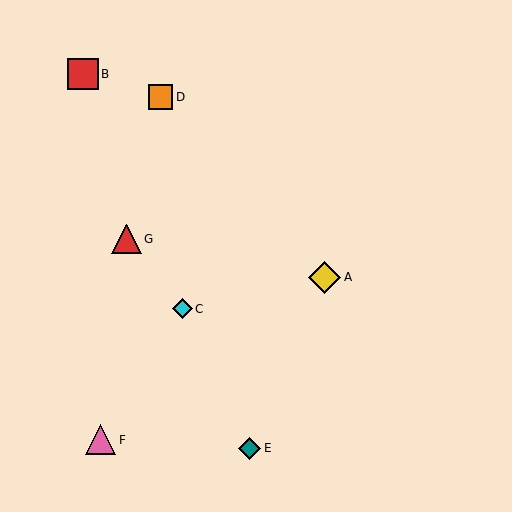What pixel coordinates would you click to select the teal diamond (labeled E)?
Click at (250, 448) to select the teal diamond E.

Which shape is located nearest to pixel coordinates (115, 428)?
The pink triangle (labeled F) at (100, 440) is nearest to that location.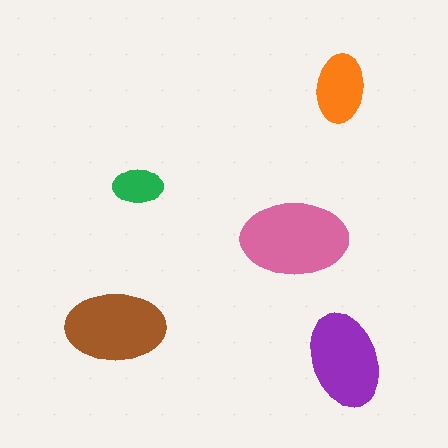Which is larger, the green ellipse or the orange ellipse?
The orange one.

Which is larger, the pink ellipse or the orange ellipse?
The pink one.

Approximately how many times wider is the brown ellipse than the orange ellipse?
About 1.5 times wider.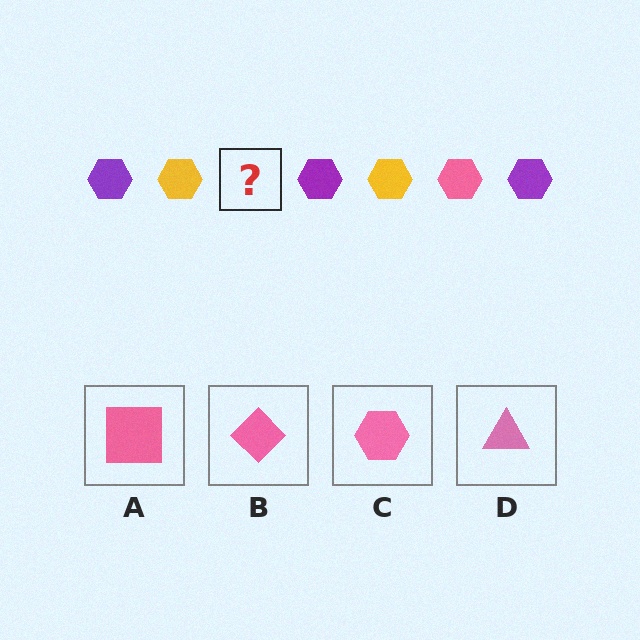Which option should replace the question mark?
Option C.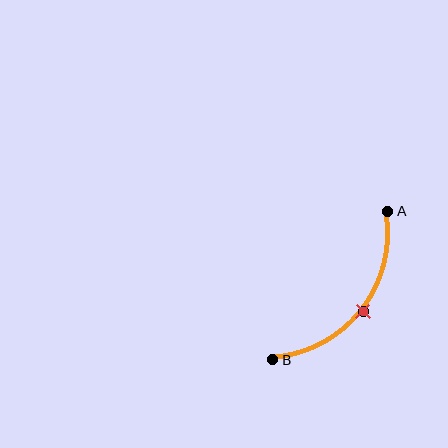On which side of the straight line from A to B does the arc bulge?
The arc bulges below and to the right of the straight line connecting A and B.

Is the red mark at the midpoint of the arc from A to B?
Yes. The red mark lies on the arc at equal arc-length from both A and B — it is the arc midpoint.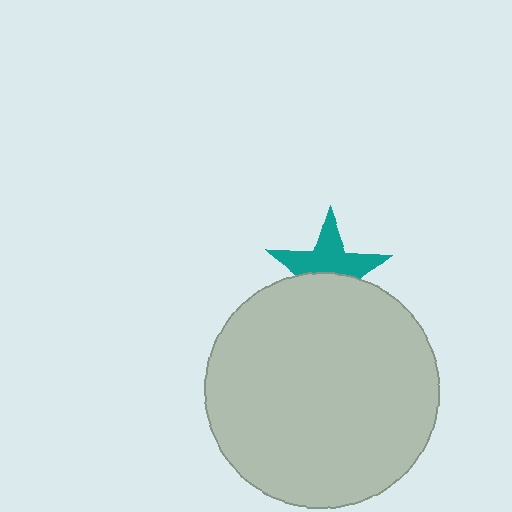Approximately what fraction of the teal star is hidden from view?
Roughly 45% of the teal star is hidden behind the light gray circle.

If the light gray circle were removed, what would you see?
You would see the complete teal star.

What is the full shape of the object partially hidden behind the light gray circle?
The partially hidden object is a teal star.